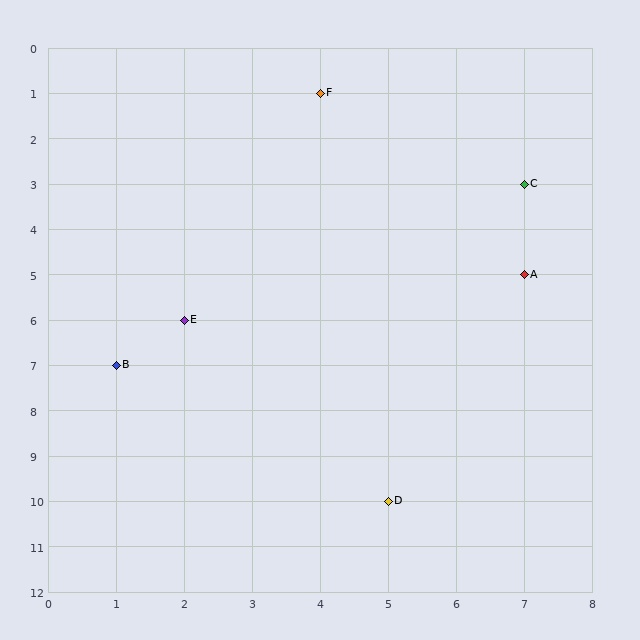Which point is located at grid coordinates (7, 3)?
Point C is at (7, 3).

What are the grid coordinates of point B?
Point B is at grid coordinates (1, 7).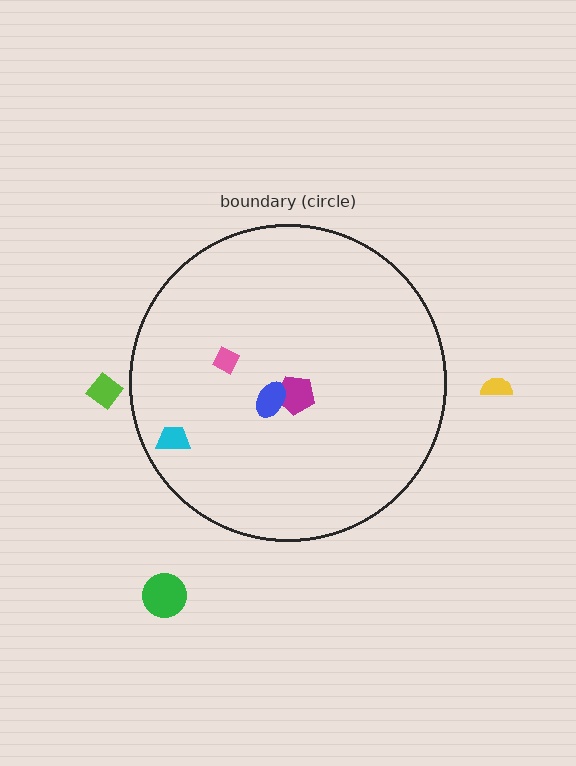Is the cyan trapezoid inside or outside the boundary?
Inside.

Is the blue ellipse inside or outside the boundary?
Inside.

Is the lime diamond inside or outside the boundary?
Outside.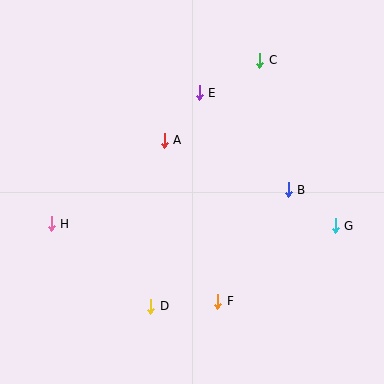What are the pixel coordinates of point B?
Point B is at (288, 190).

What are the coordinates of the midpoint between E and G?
The midpoint between E and G is at (267, 159).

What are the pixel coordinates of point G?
Point G is at (335, 226).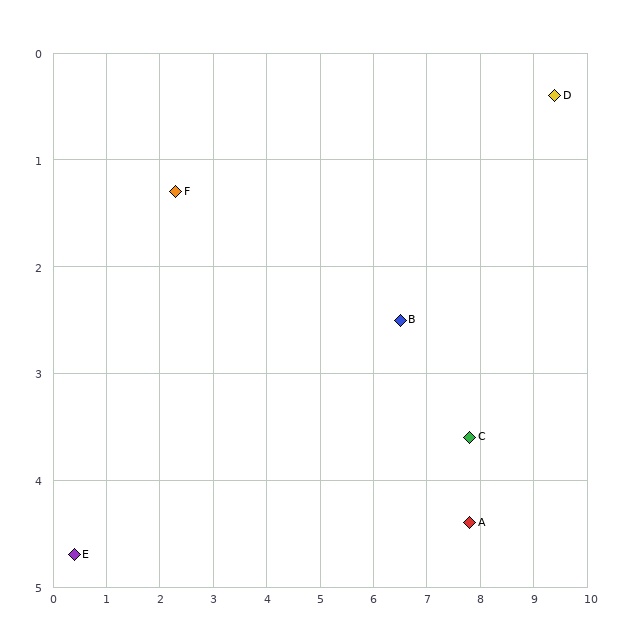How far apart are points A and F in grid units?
Points A and F are about 6.3 grid units apart.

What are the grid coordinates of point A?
Point A is at approximately (7.8, 4.4).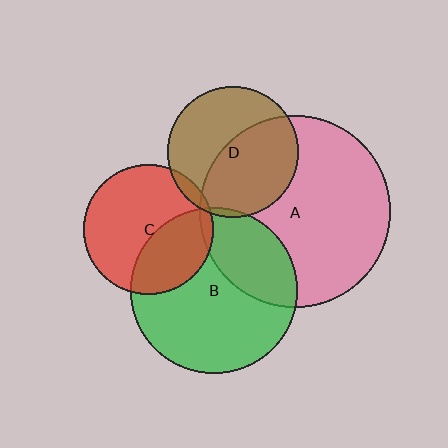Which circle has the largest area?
Circle A (pink).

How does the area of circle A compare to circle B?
Approximately 1.3 times.